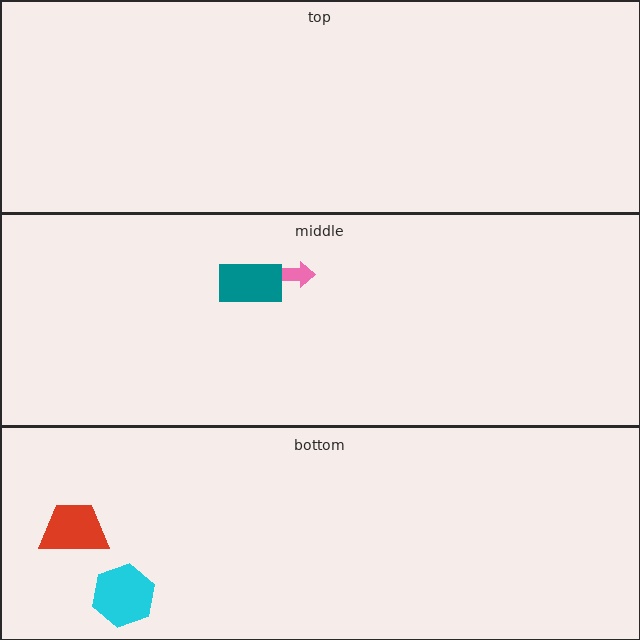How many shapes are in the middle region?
2.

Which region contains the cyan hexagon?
The bottom region.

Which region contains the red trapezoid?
The bottom region.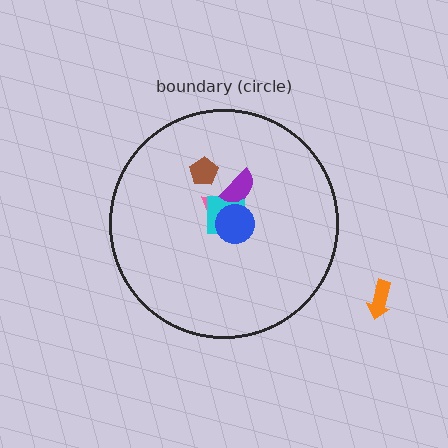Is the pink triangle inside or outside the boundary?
Inside.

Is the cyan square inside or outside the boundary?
Inside.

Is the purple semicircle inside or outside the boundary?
Inside.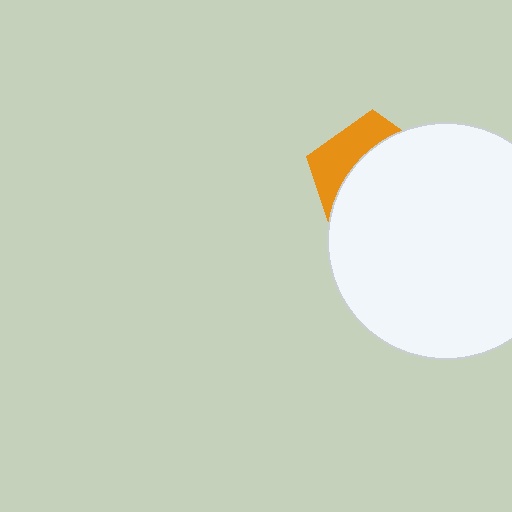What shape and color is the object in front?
The object in front is a white circle.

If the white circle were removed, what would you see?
You would see the complete orange pentagon.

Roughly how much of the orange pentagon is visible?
A small part of it is visible (roughly 31%).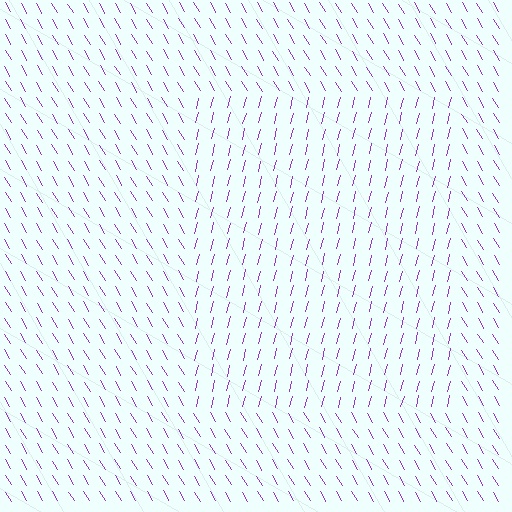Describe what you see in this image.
The image is filled with small purple line segments. A rectangle region in the image has lines oriented differently from the surrounding lines, creating a visible texture boundary.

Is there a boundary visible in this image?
Yes, there is a texture boundary formed by a change in line orientation.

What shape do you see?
I see a rectangle.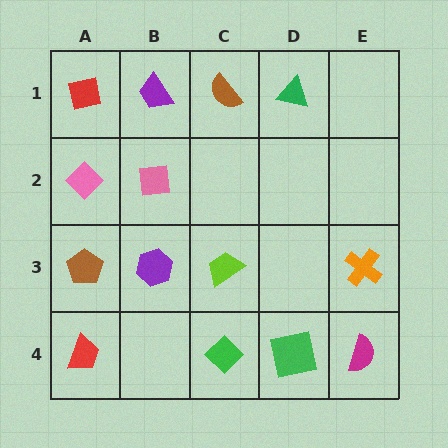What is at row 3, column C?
A lime trapezoid.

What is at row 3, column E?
An orange cross.